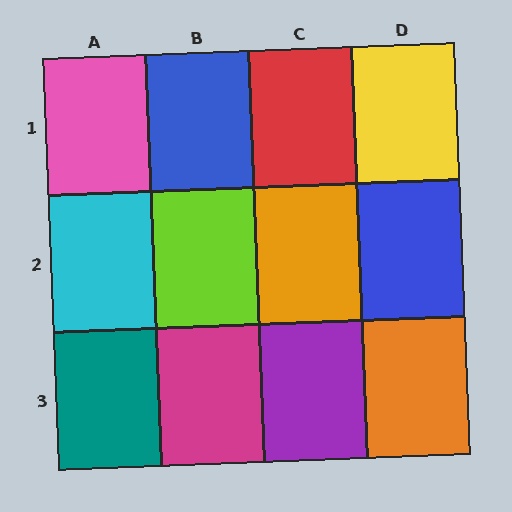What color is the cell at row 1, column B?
Blue.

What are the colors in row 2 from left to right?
Cyan, lime, orange, blue.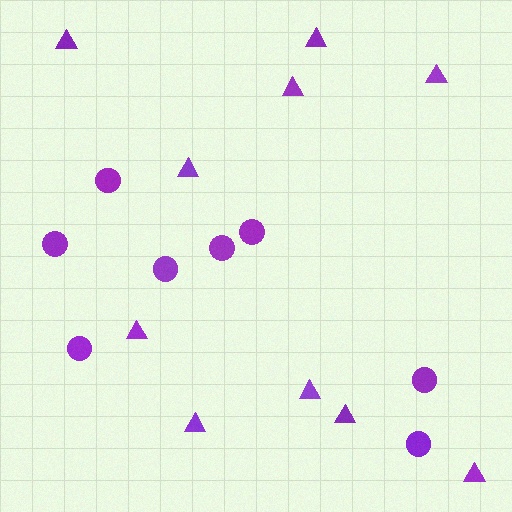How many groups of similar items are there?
There are 2 groups: one group of circles (8) and one group of triangles (10).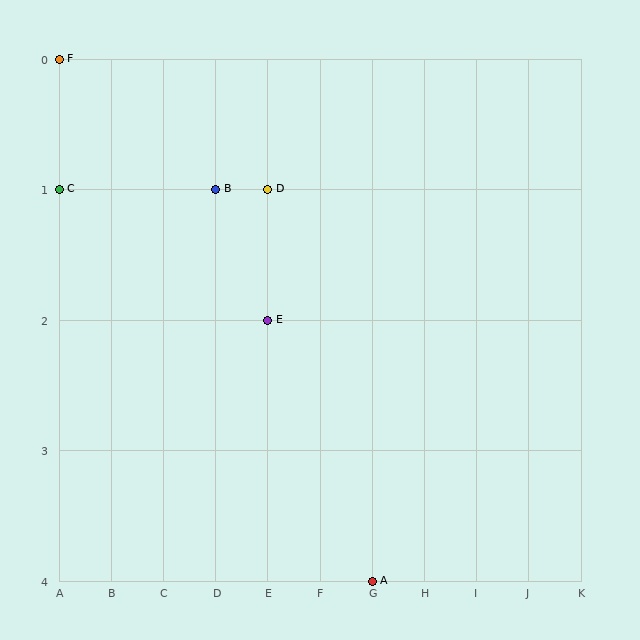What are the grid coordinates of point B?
Point B is at grid coordinates (D, 1).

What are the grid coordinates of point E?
Point E is at grid coordinates (E, 2).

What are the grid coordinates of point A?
Point A is at grid coordinates (G, 4).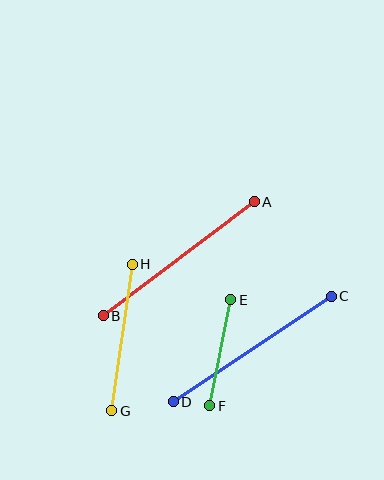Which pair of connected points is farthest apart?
Points C and D are farthest apart.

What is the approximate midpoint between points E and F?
The midpoint is at approximately (220, 353) pixels.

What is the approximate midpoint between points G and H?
The midpoint is at approximately (122, 337) pixels.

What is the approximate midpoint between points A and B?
The midpoint is at approximately (179, 259) pixels.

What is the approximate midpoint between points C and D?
The midpoint is at approximately (252, 349) pixels.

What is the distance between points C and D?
The distance is approximately 190 pixels.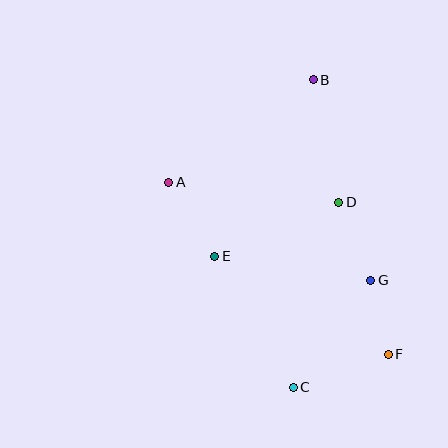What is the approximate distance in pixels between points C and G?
The distance between C and G is approximately 132 pixels.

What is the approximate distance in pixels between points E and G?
The distance between E and G is approximately 158 pixels.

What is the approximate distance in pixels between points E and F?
The distance between E and F is approximately 199 pixels.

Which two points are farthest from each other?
Points B and C are farthest from each other.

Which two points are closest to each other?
Points F and G are closest to each other.